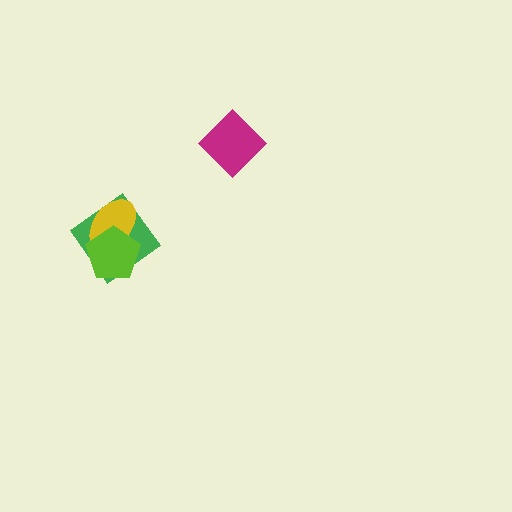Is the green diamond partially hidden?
Yes, it is partially covered by another shape.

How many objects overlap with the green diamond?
2 objects overlap with the green diamond.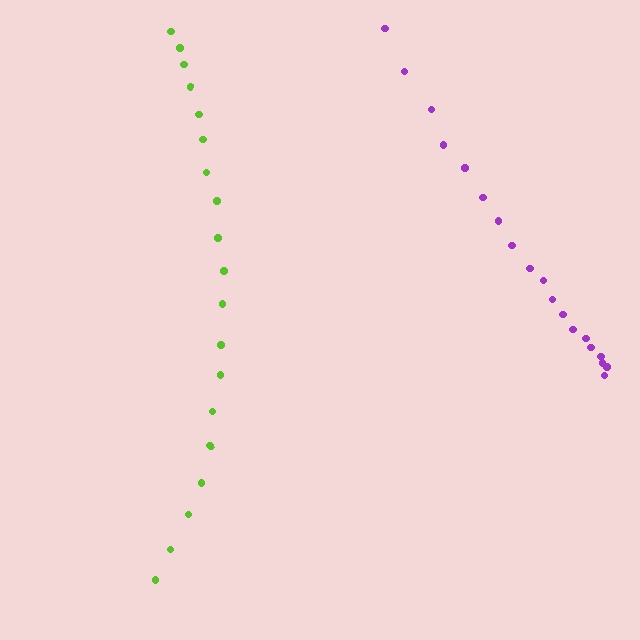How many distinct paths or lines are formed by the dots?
There are 2 distinct paths.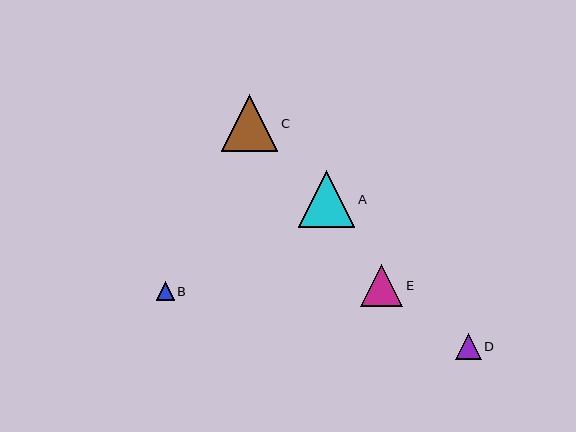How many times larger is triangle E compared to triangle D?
Triangle E is approximately 1.7 times the size of triangle D.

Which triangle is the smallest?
Triangle B is the smallest with a size of approximately 18 pixels.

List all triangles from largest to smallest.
From largest to smallest: A, C, E, D, B.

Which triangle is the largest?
Triangle A is the largest with a size of approximately 57 pixels.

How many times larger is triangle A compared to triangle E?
Triangle A is approximately 1.3 times the size of triangle E.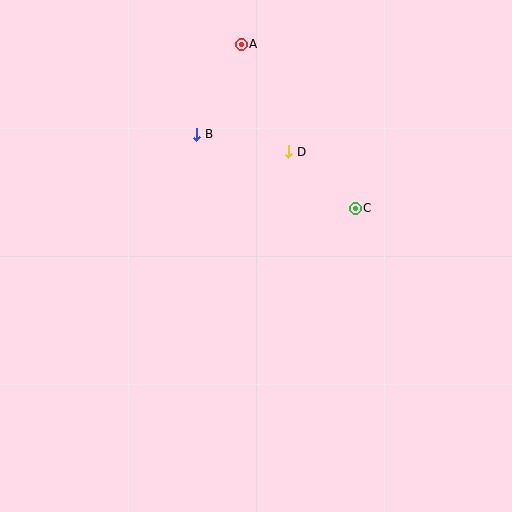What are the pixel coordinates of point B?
Point B is at (197, 134).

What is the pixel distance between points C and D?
The distance between C and D is 87 pixels.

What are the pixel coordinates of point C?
Point C is at (355, 208).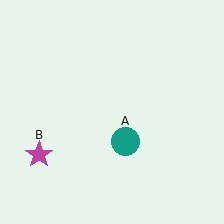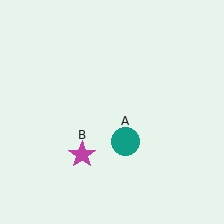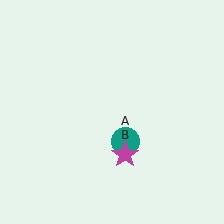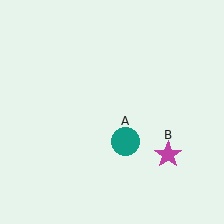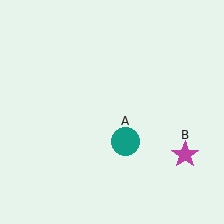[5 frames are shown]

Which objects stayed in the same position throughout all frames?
Teal circle (object A) remained stationary.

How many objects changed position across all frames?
1 object changed position: magenta star (object B).